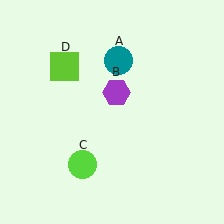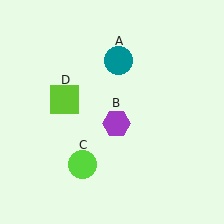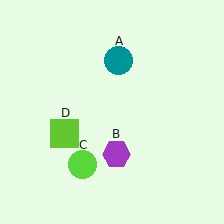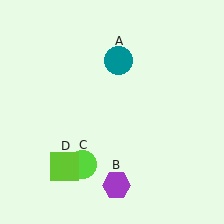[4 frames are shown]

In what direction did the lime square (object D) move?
The lime square (object D) moved down.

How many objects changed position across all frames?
2 objects changed position: purple hexagon (object B), lime square (object D).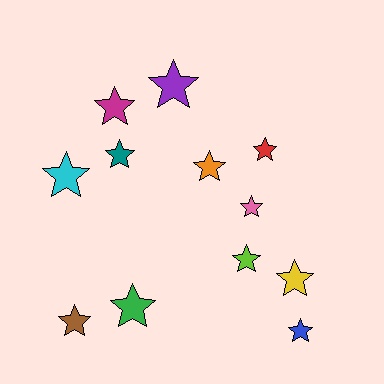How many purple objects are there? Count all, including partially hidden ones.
There is 1 purple object.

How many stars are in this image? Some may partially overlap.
There are 12 stars.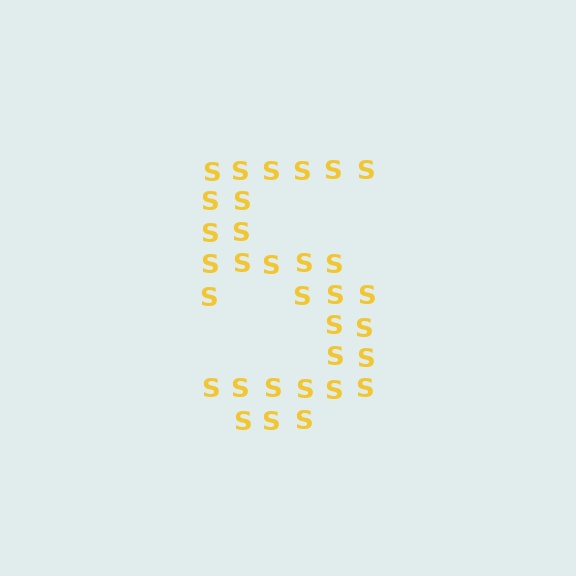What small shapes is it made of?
It is made of small letter S's.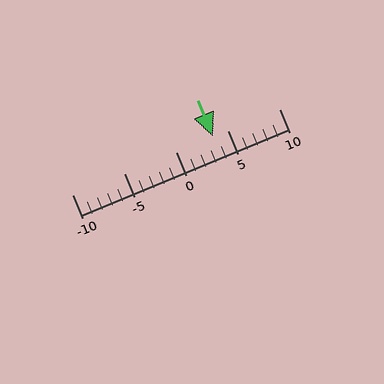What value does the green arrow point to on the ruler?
The green arrow points to approximately 4.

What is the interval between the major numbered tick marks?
The major tick marks are spaced 5 units apart.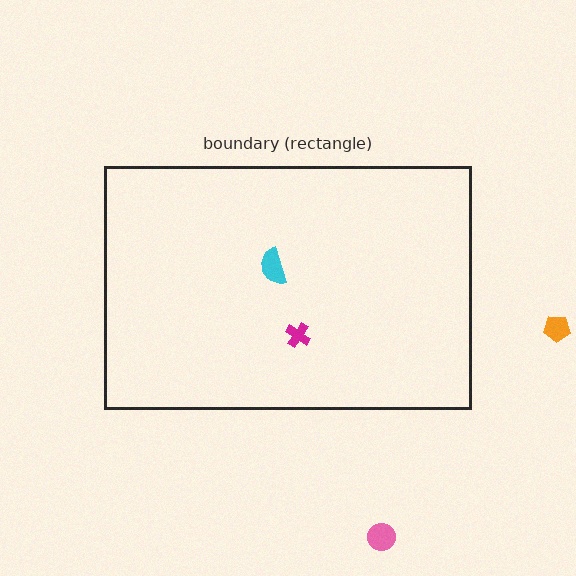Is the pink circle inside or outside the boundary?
Outside.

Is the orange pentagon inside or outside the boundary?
Outside.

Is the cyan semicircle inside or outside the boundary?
Inside.